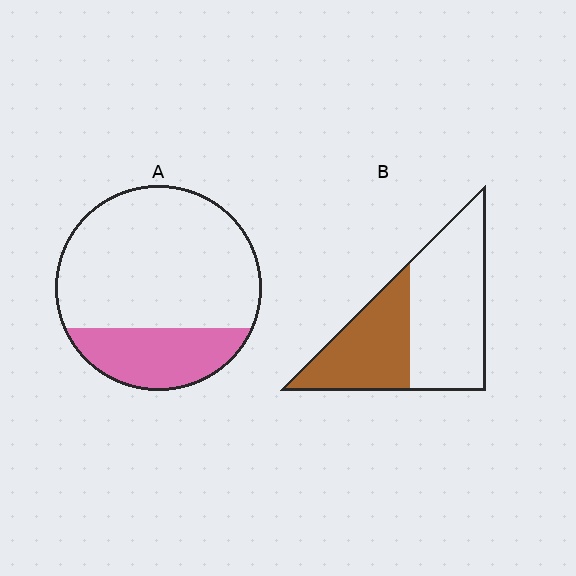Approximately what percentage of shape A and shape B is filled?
A is approximately 25% and B is approximately 40%.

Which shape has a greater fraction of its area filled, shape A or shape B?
Shape B.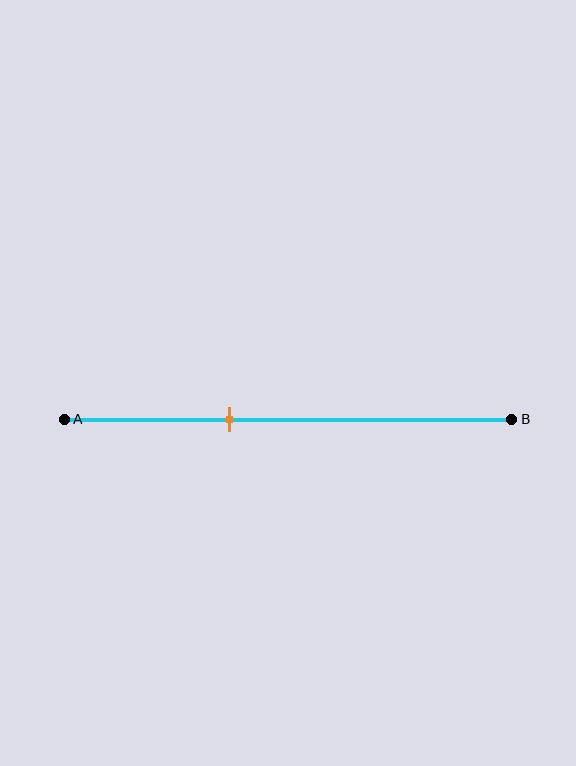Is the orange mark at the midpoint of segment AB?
No, the mark is at about 35% from A, not at the 50% midpoint.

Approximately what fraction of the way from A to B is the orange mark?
The orange mark is approximately 35% of the way from A to B.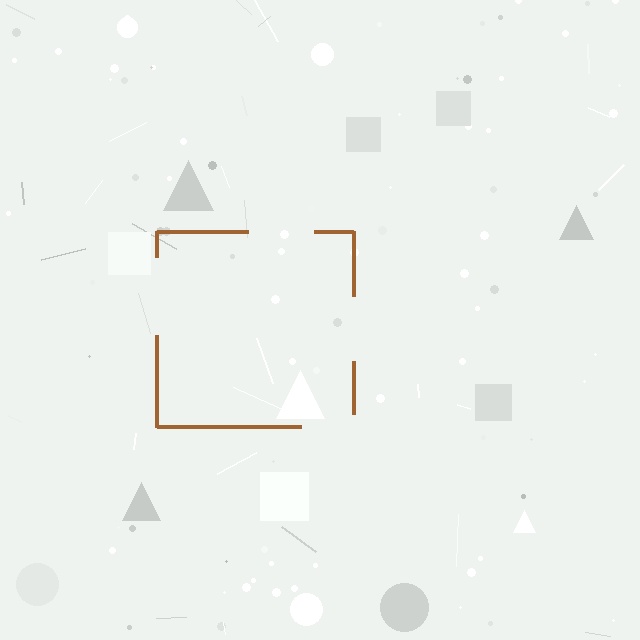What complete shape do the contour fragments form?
The contour fragments form a square.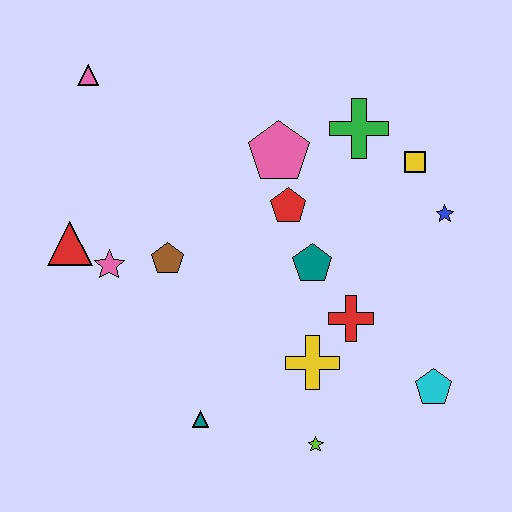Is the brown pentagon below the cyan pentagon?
No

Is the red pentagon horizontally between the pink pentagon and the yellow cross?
Yes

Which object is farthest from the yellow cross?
The pink triangle is farthest from the yellow cross.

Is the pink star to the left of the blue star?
Yes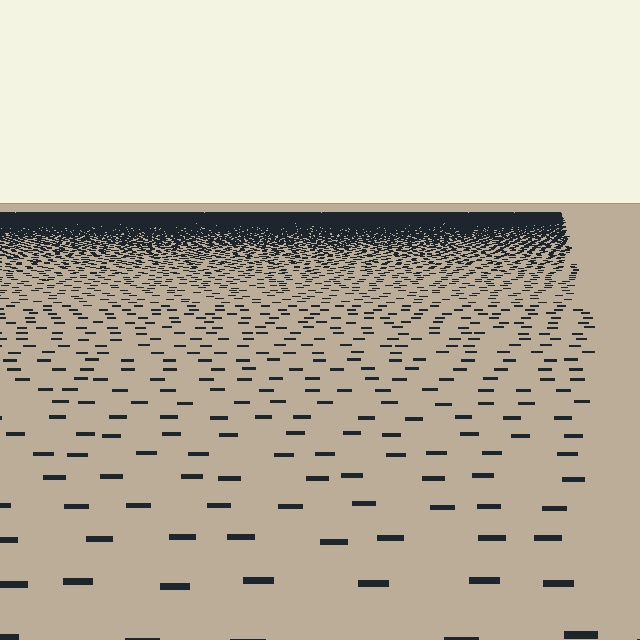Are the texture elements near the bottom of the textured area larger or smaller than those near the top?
Larger. Near the bottom, elements are closer to the viewer and appear at a bigger on-screen size.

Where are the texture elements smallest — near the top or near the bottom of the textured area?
Near the top.